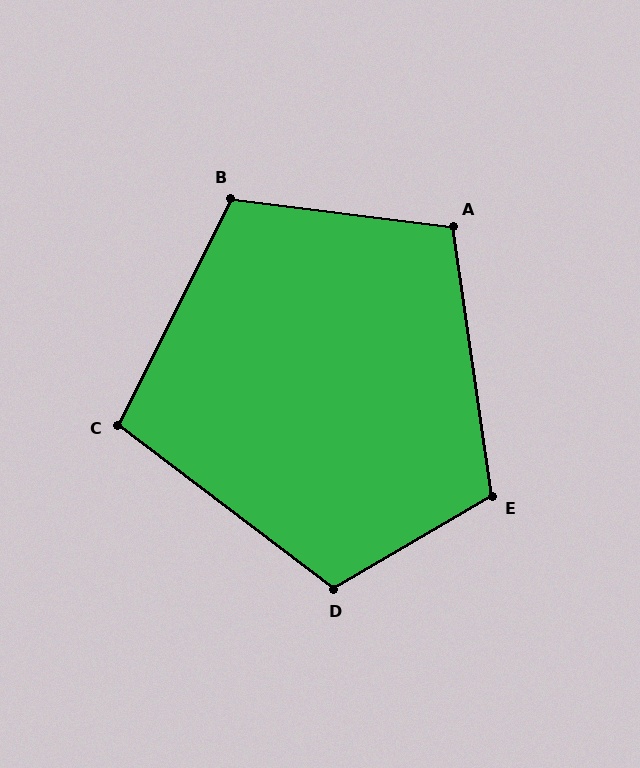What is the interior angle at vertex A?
Approximately 106 degrees (obtuse).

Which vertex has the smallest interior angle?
C, at approximately 101 degrees.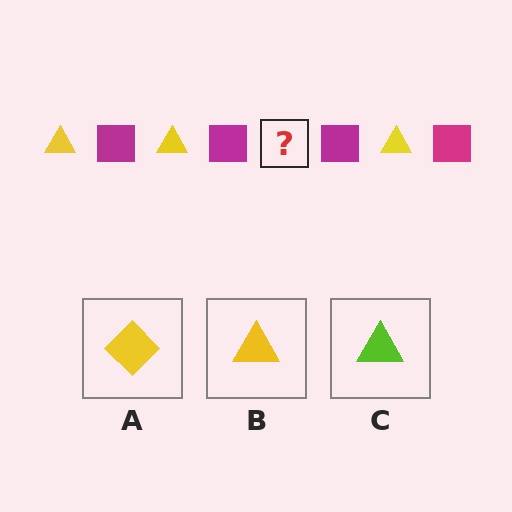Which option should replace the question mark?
Option B.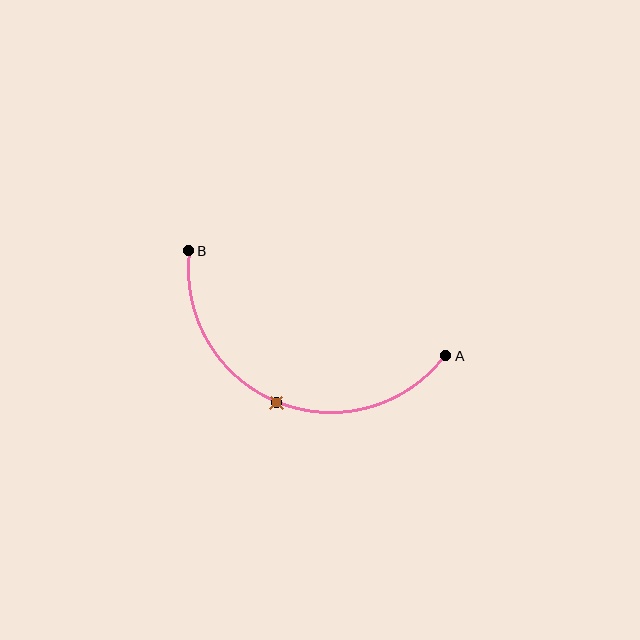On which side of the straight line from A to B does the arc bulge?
The arc bulges below the straight line connecting A and B.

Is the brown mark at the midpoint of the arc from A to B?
Yes. The brown mark lies on the arc at equal arc-length from both A and B — it is the arc midpoint.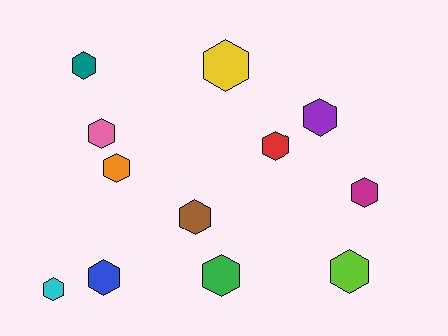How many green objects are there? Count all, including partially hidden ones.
There is 1 green object.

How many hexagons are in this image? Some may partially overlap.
There are 12 hexagons.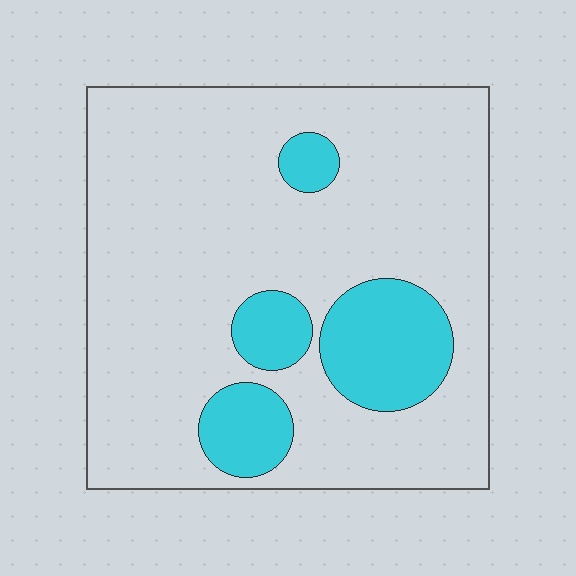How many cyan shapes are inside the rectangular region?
4.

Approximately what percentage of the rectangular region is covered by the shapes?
Approximately 20%.